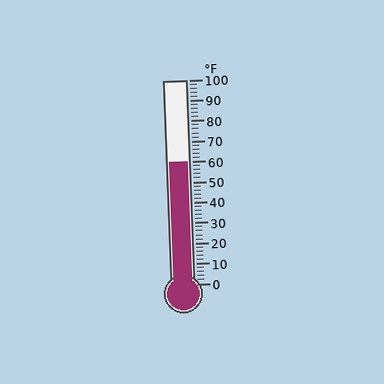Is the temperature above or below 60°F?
The temperature is at 60°F.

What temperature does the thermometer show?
The thermometer shows approximately 60°F.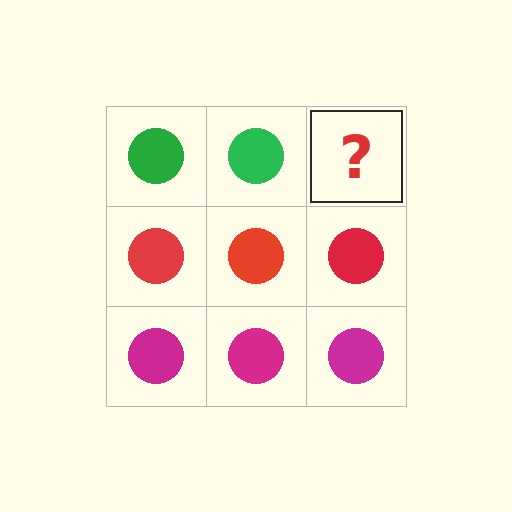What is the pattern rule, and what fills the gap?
The rule is that each row has a consistent color. The gap should be filled with a green circle.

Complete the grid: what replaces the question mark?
The question mark should be replaced with a green circle.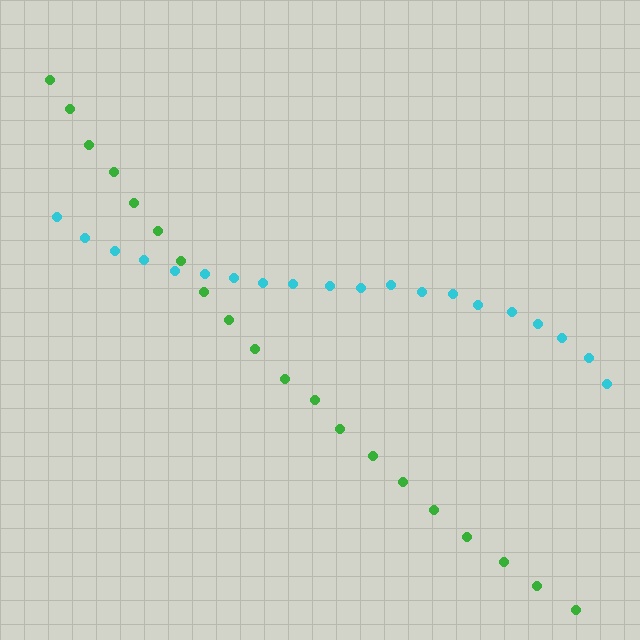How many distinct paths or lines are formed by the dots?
There are 2 distinct paths.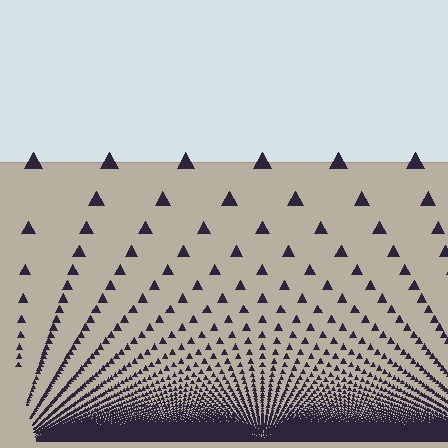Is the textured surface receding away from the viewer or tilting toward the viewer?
The surface appears to tilt toward the viewer. Texture elements get larger and sparser toward the top.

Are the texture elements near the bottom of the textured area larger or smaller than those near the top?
Smaller. The gradient is inverted — elements near the bottom are smaller and denser.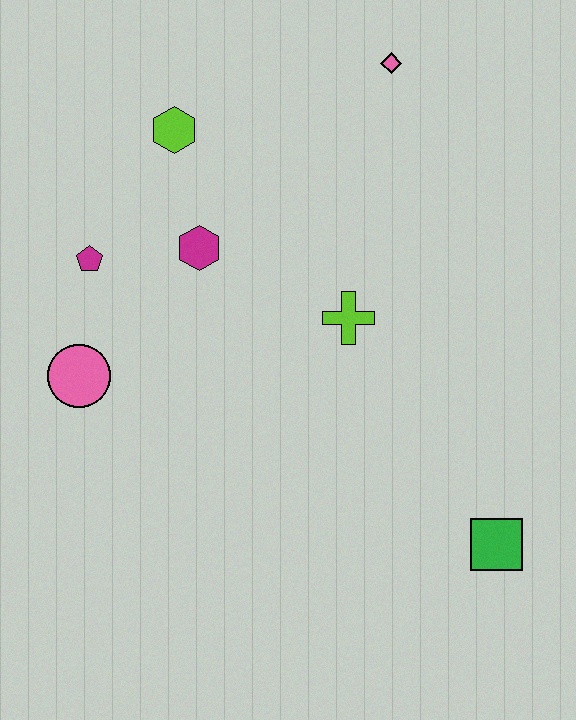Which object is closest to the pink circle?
The magenta pentagon is closest to the pink circle.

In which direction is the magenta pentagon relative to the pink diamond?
The magenta pentagon is to the left of the pink diamond.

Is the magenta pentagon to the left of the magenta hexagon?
Yes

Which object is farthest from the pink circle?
The green square is farthest from the pink circle.